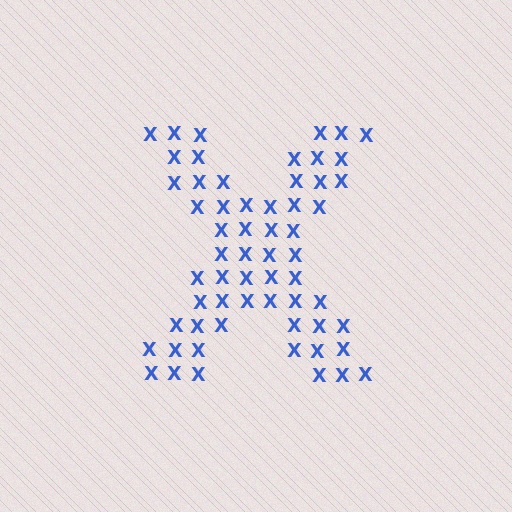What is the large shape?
The large shape is the letter X.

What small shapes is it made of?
It is made of small letter X's.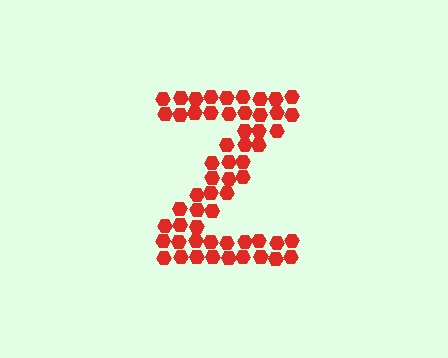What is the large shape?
The large shape is the letter Z.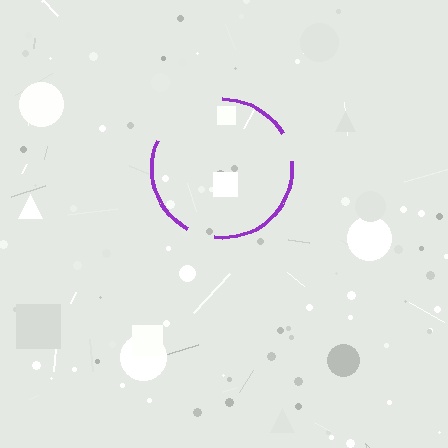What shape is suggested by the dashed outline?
The dashed outline suggests a circle.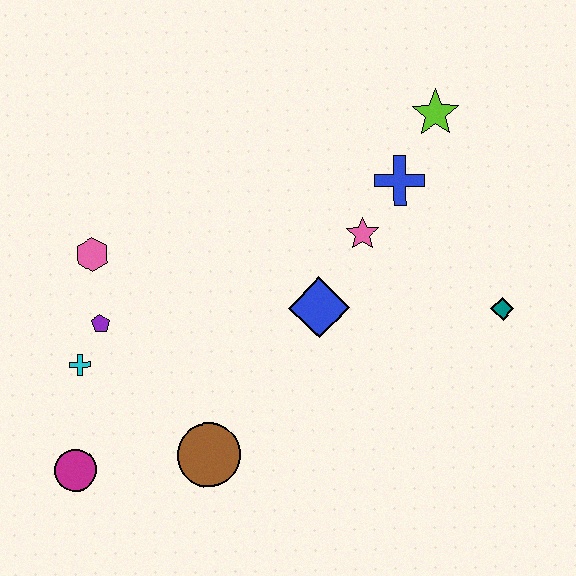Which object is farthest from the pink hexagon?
The teal diamond is farthest from the pink hexagon.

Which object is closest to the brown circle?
The magenta circle is closest to the brown circle.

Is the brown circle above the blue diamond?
No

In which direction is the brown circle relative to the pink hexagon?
The brown circle is below the pink hexagon.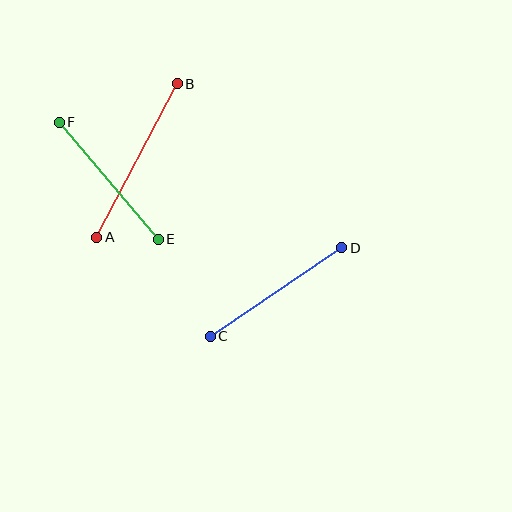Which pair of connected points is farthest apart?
Points A and B are farthest apart.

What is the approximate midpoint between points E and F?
The midpoint is at approximately (109, 181) pixels.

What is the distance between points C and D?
The distance is approximately 159 pixels.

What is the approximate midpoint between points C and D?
The midpoint is at approximately (276, 292) pixels.